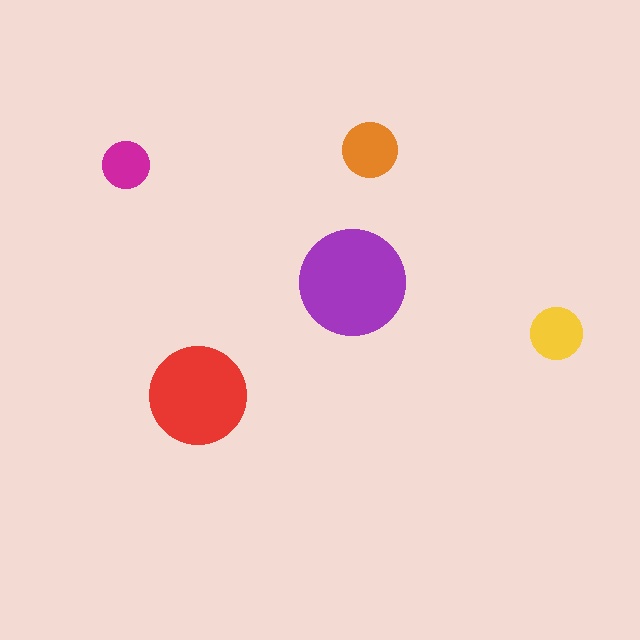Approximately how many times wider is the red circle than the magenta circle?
About 2 times wider.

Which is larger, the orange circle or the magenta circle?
The orange one.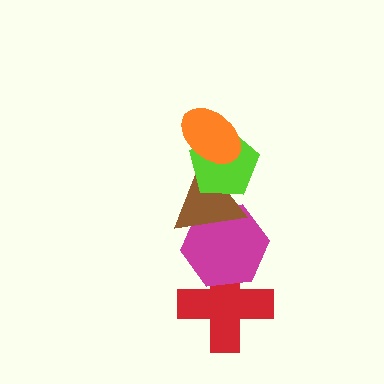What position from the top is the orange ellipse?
The orange ellipse is 1st from the top.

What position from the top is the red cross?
The red cross is 5th from the top.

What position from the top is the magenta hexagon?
The magenta hexagon is 4th from the top.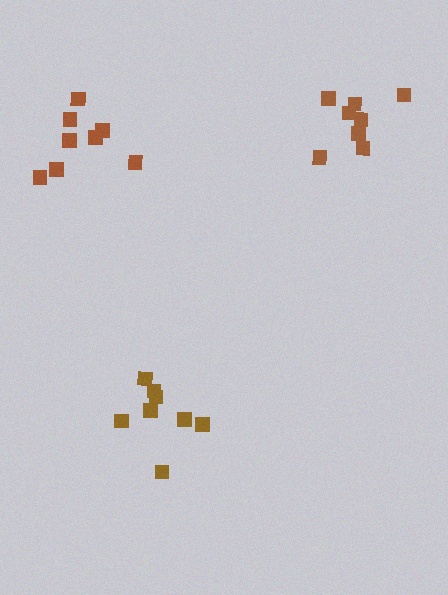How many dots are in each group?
Group 1: 8 dots, Group 2: 8 dots, Group 3: 8 dots (24 total).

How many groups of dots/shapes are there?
There are 3 groups.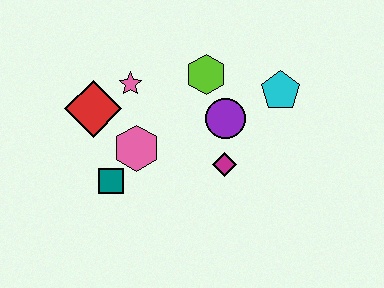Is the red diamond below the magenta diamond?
No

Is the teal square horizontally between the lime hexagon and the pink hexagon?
No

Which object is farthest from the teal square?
The cyan pentagon is farthest from the teal square.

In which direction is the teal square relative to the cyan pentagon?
The teal square is to the left of the cyan pentagon.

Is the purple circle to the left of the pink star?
No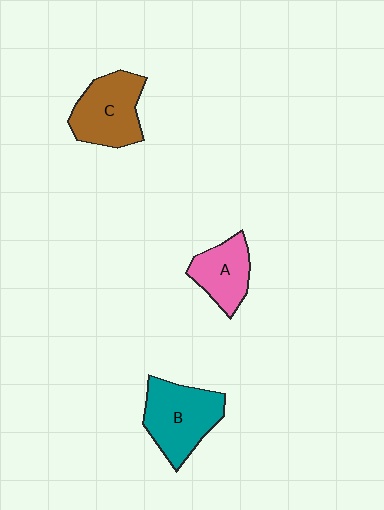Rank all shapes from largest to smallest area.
From largest to smallest: B (teal), C (brown), A (pink).